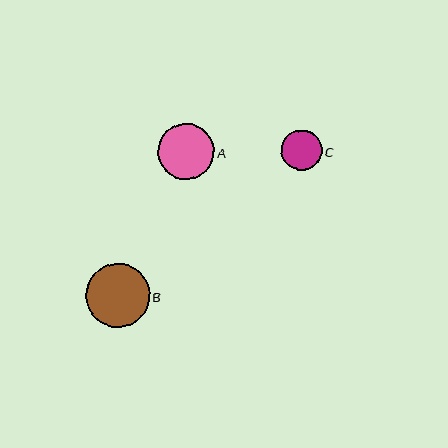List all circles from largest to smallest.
From largest to smallest: B, A, C.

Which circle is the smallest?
Circle C is the smallest with a size of approximately 40 pixels.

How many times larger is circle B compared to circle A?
Circle B is approximately 1.1 times the size of circle A.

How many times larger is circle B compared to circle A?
Circle B is approximately 1.1 times the size of circle A.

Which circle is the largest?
Circle B is the largest with a size of approximately 64 pixels.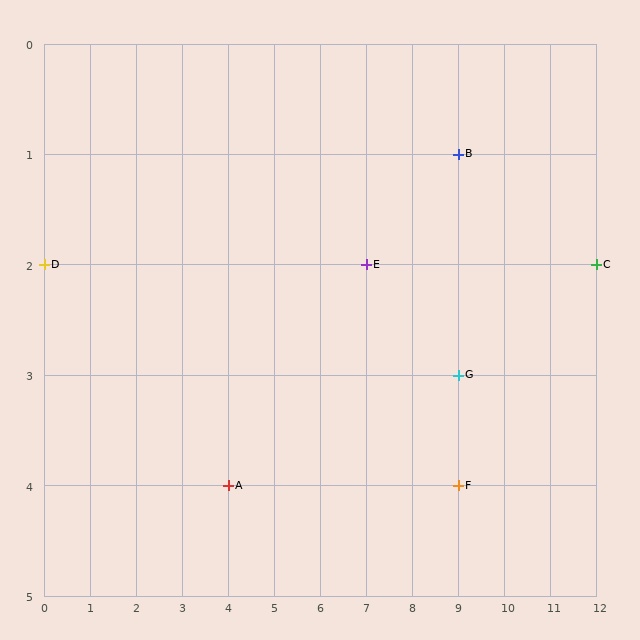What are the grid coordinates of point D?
Point D is at grid coordinates (0, 2).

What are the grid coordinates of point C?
Point C is at grid coordinates (12, 2).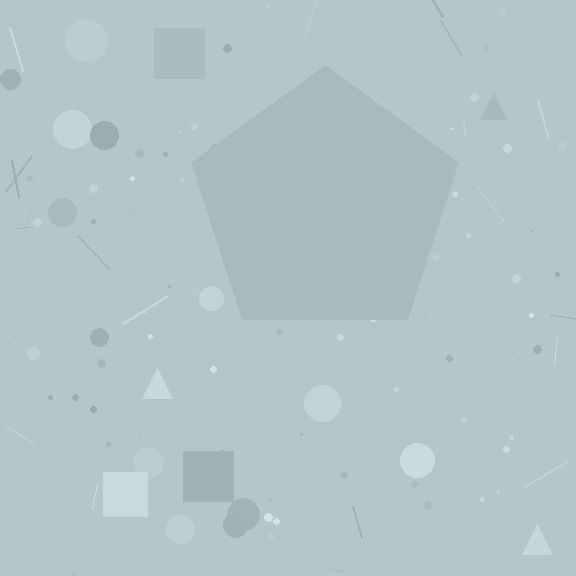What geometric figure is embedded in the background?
A pentagon is embedded in the background.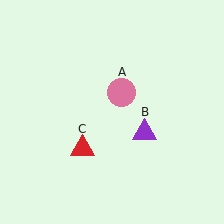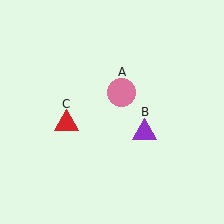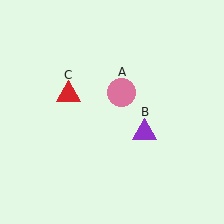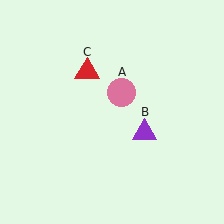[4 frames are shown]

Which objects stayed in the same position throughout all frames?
Pink circle (object A) and purple triangle (object B) remained stationary.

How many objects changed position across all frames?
1 object changed position: red triangle (object C).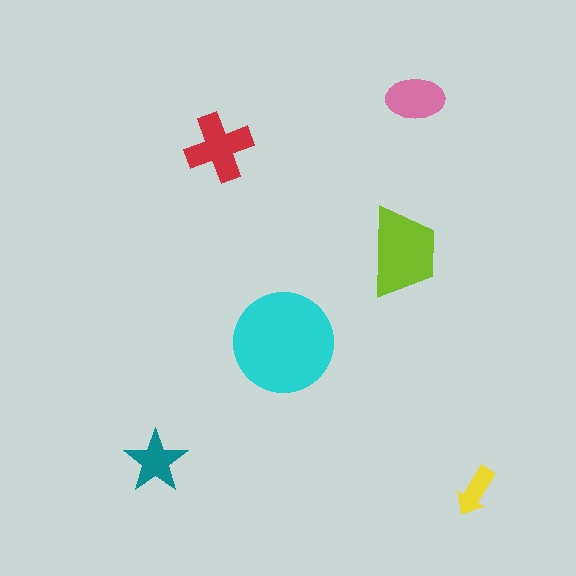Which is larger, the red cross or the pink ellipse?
The red cross.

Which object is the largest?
The cyan circle.